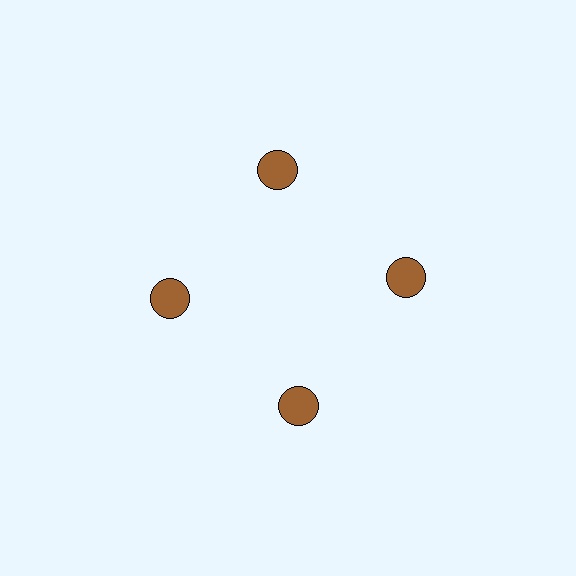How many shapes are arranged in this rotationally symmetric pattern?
There are 4 shapes, arranged in 4 groups of 1.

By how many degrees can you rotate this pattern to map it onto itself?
The pattern maps onto itself every 90 degrees of rotation.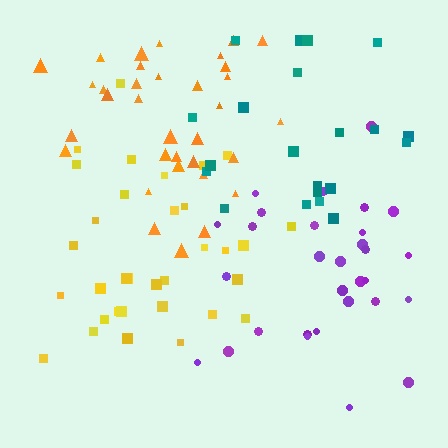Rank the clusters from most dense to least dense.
orange, yellow, purple, teal.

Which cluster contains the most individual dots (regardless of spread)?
Yellow (34).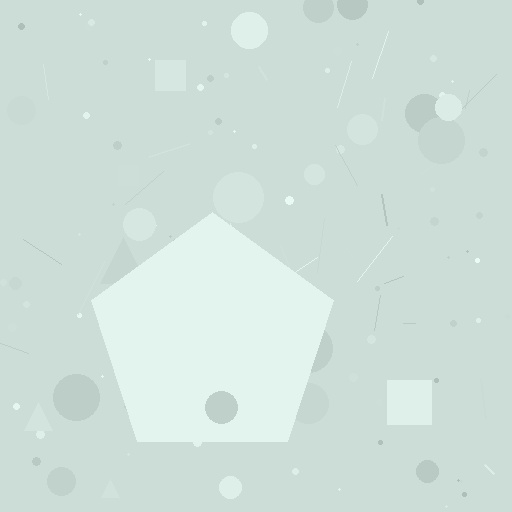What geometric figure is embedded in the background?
A pentagon is embedded in the background.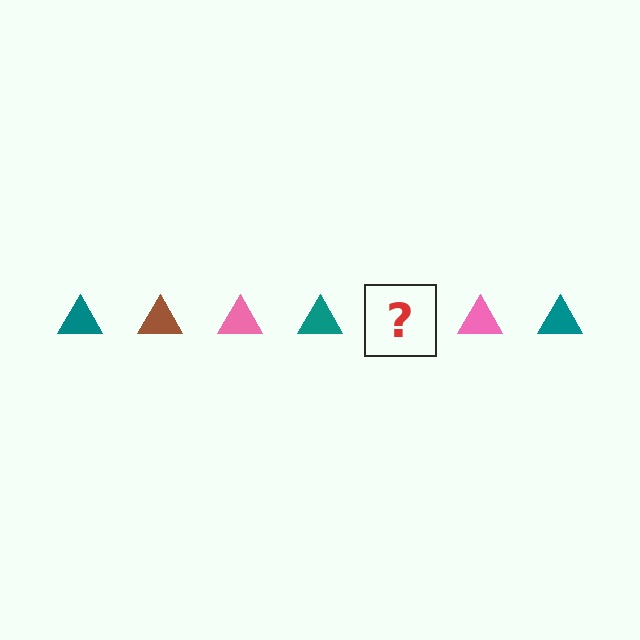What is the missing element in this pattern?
The missing element is a brown triangle.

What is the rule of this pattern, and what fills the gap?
The rule is that the pattern cycles through teal, brown, pink triangles. The gap should be filled with a brown triangle.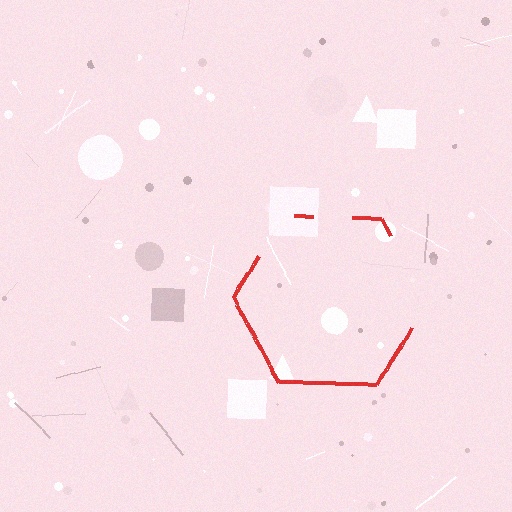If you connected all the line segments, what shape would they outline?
They would outline a hexagon.